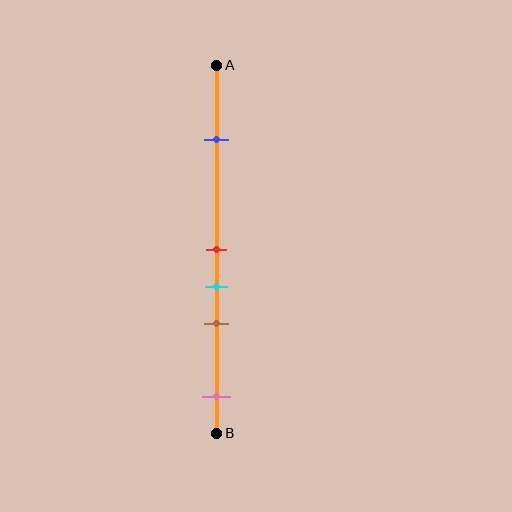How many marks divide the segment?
There are 5 marks dividing the segment.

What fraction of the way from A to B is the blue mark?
The blue mark is approximately 20% (0.2) of the way from A to B.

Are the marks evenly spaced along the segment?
No, the marks are not evenly spaced.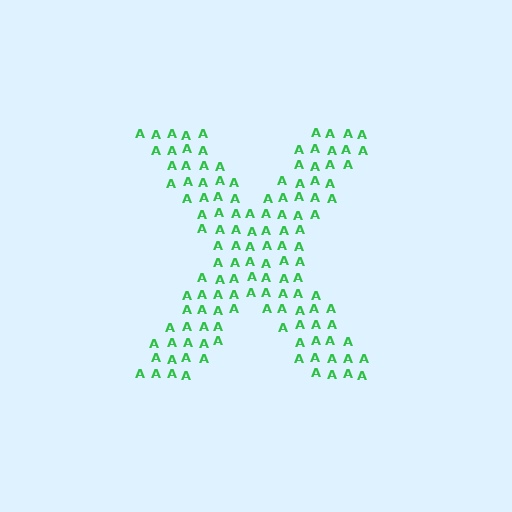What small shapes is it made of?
It is made of small letter A's.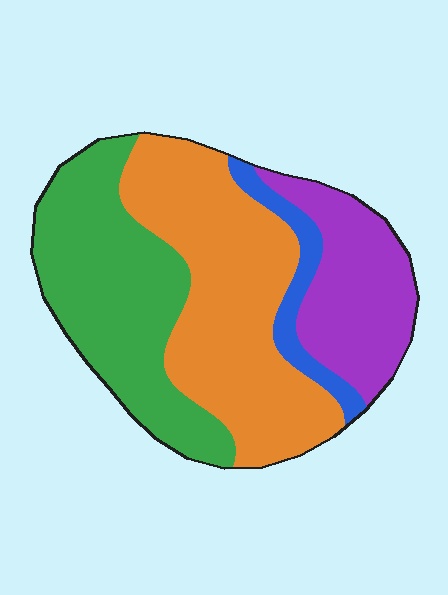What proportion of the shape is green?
Green covers roughly 35% of the shape.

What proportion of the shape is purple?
Purple covers 20% of the shape.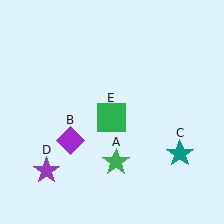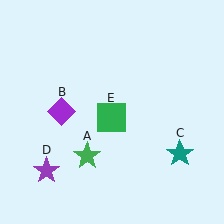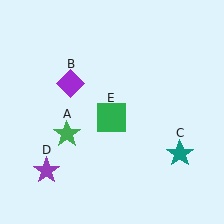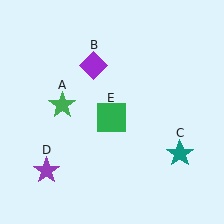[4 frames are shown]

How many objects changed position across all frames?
2 objects changed position: green star (object A), purple diamond (object B).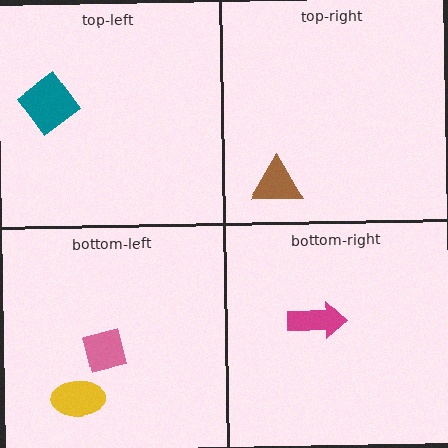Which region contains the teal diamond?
The top-left region.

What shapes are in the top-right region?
The brown triangle.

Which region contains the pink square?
The bottom-left region.